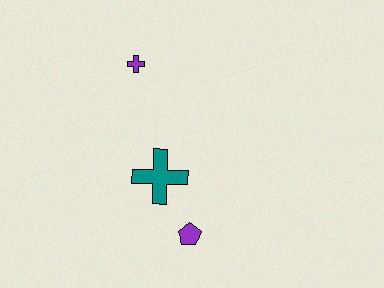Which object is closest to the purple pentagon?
The teal cross is closest to the purple pentagon.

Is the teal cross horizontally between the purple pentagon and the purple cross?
Yes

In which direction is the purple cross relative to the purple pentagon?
The purple cross is above the purple pentagon.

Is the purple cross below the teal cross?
No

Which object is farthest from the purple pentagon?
The purple cross is farthest from the purple pentagon.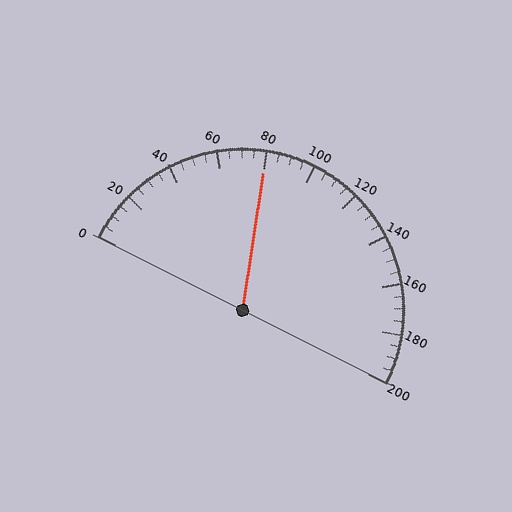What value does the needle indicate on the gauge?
The needle indicates approximately 80.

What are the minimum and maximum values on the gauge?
The gauge ranges from 0 to 200.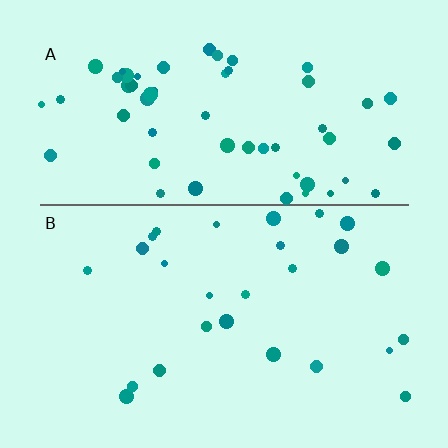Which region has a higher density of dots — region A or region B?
A (the top).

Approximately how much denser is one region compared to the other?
Approximately 2.2× — region A over region B.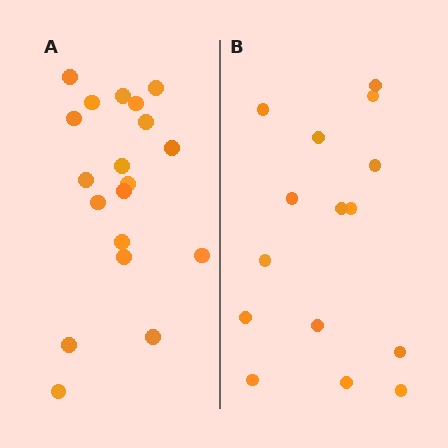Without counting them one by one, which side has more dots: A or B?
Region A (the left region) has more dots.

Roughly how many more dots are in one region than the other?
Region A has about 4 more dots than region B.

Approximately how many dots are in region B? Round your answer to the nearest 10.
About 20 dots. (The exact count is 15, which rounds to 20.)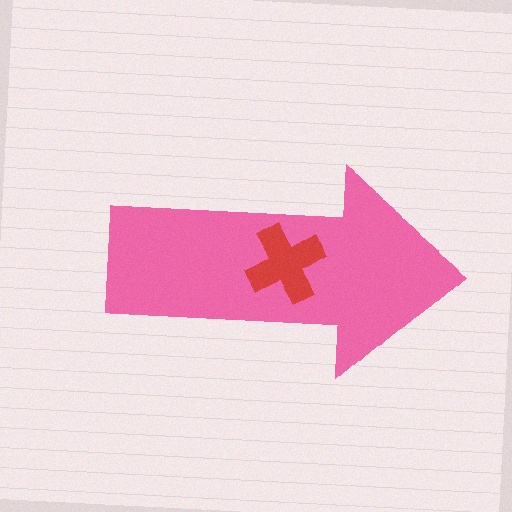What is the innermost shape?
The red cross.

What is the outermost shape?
The pink arrow.